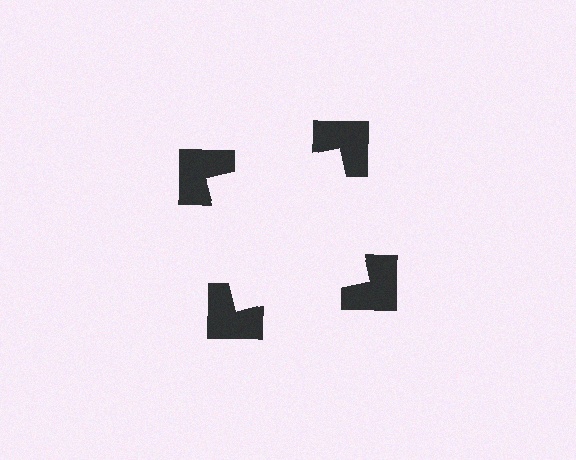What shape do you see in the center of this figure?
An illusory square — its edges are inferred from the aligned wedge cuts in the notched squares, not physically drawn.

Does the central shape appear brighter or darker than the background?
It typically appears slightly brighter than the background, even though no actual brightness change is drawn.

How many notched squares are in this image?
There are 4 — one at each vertex of the illusory square.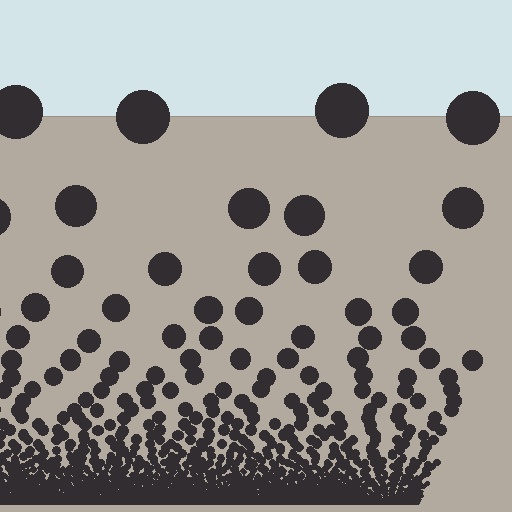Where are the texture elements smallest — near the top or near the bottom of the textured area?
Near the bottom.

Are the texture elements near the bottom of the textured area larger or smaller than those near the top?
Smaller. The gradient is inverted — elements near the bottom are smaller and denser.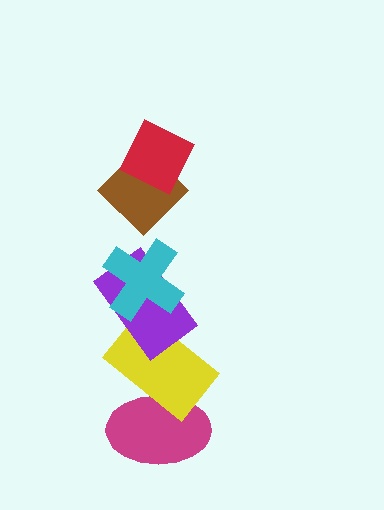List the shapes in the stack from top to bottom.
From top to bottom: the red diamond, the brown diamond, the cyan cross, the purple rectangle, the yellow rectangle, the magenta ellipse.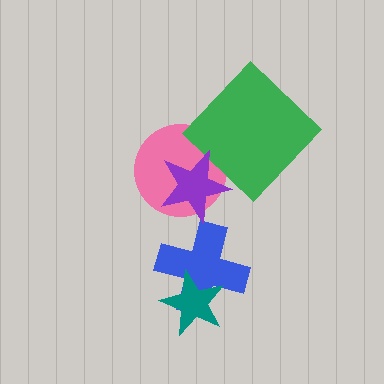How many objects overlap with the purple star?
1 object overlaps with the purple star.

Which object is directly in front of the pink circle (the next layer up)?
The green diamond is directly in front of the pink circle.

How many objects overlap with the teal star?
1 object overlaps with the teal star.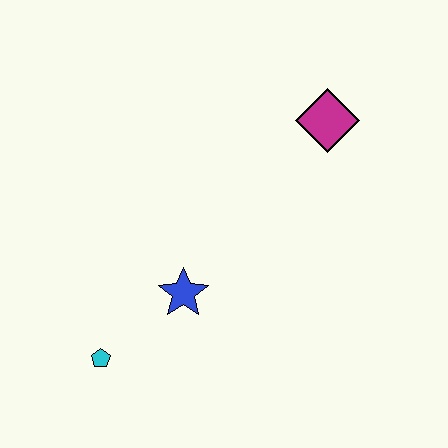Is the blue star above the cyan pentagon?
Yes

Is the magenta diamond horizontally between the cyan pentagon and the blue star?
No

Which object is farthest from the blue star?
The magenta diamond is farthest from the blue star.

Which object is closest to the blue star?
The cyan pentagon is closest to the blue star.